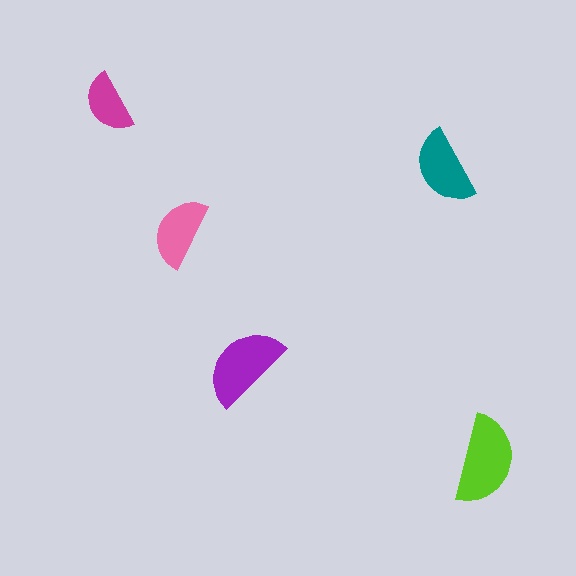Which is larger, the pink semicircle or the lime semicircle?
The lime one.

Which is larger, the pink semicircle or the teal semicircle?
The teal one.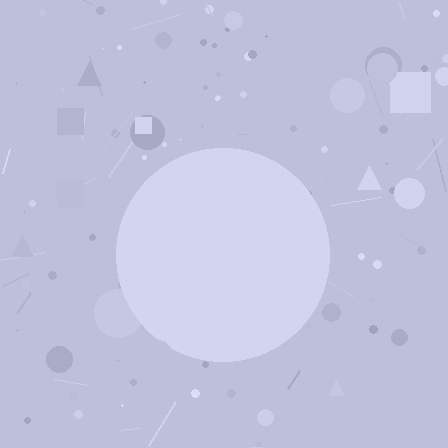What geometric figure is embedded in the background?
A circle is embedded in the background.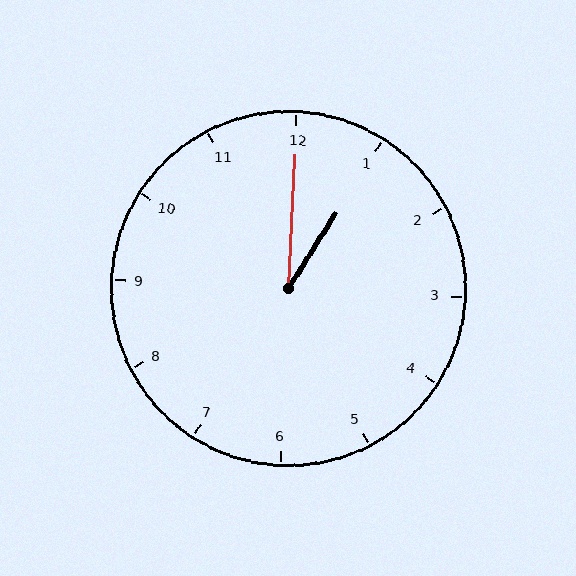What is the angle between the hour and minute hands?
Approximately 30 degrees.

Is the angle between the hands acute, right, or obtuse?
It is acute.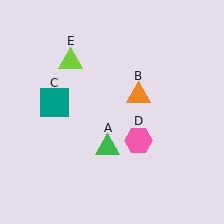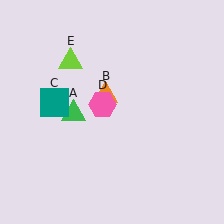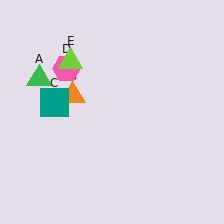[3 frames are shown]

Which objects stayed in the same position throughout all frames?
Teal square (object C) and lime triangle (object E) remained stationary.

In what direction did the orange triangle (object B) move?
The orange triangle (object B) moved left.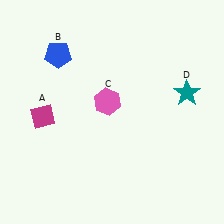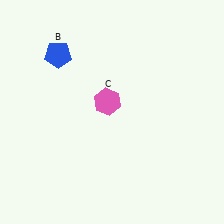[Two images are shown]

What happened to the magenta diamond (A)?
The magenta diamond (A) was removed in Image 2. It was in the bottom-left area of Image 1.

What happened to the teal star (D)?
The teal star (D) was removed in Image 2. It was in the top-right area of Image 1.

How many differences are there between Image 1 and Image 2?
There are 2 differences between the two images.